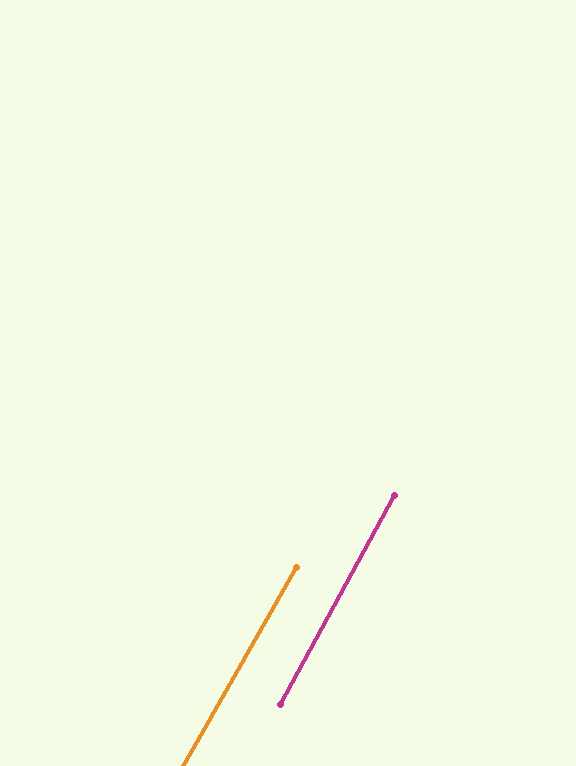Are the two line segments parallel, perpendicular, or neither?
Parallel — their directions differ by only 1.0°.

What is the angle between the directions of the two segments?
Approximately 1 degree.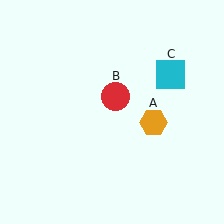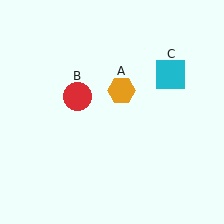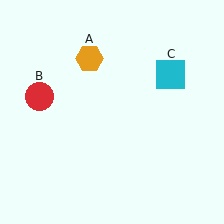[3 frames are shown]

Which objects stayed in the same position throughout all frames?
Cyan square (object C) remained stationary.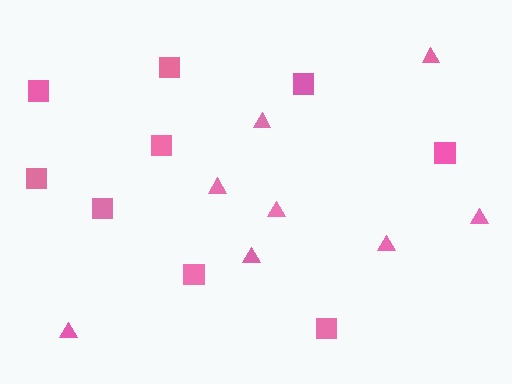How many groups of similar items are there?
There are 2 groups: one group of triangles (8) and one group of squares (9).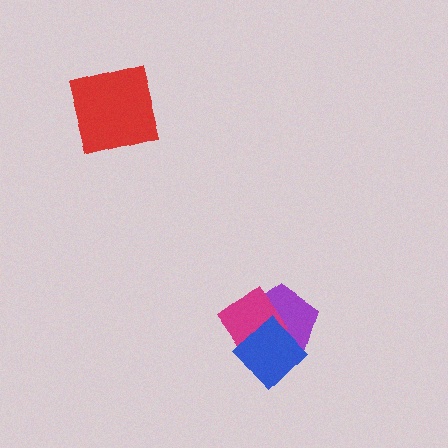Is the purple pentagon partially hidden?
Yes, it is partially covered by another shape.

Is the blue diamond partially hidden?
No, no other shape covers it.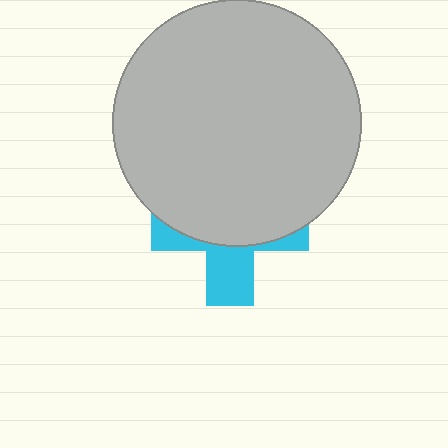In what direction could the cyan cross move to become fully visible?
The cyan cross could move down. That would shift it out from behind the light gray circle entirely.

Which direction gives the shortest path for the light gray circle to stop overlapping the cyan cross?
Moving up gives the shortest separation.